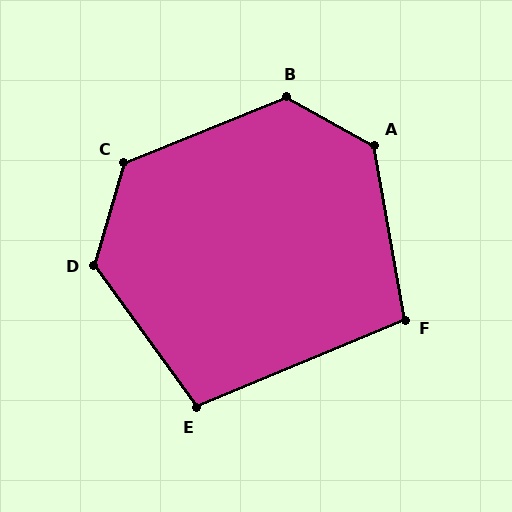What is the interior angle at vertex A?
Approximately 129 degrees (obtuse).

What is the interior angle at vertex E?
Approximately 103 degrees (obtuse).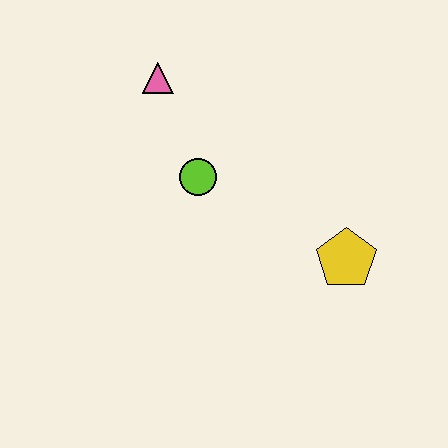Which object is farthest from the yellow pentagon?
The pink triangle is farthest from the yellow pentagon.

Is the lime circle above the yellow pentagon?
Yes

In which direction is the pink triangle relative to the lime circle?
The pink triangle is above the lime circle.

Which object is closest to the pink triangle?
The lime circle is closest to the pink triangle.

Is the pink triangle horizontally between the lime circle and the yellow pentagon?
No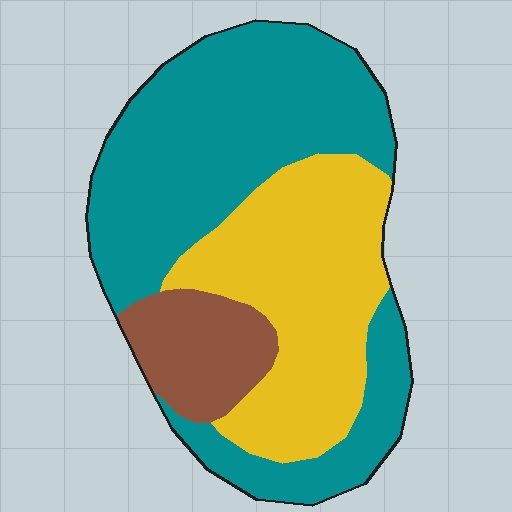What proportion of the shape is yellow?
Yellow covers 34% of the shape.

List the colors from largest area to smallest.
From largest to smallest: teal, yellow, brown.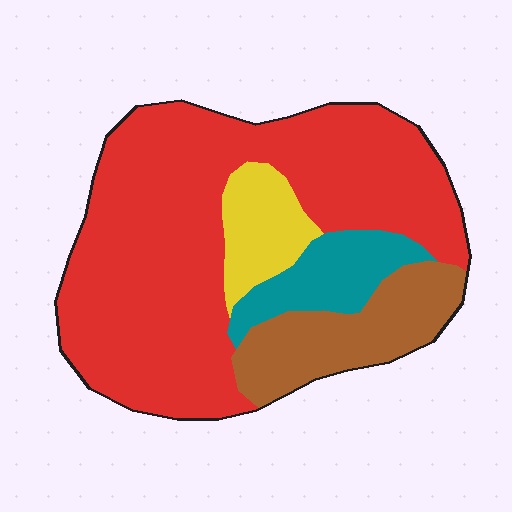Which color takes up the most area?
Red, at roughly 65%.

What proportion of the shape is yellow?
Yellow covers 9% of the shape.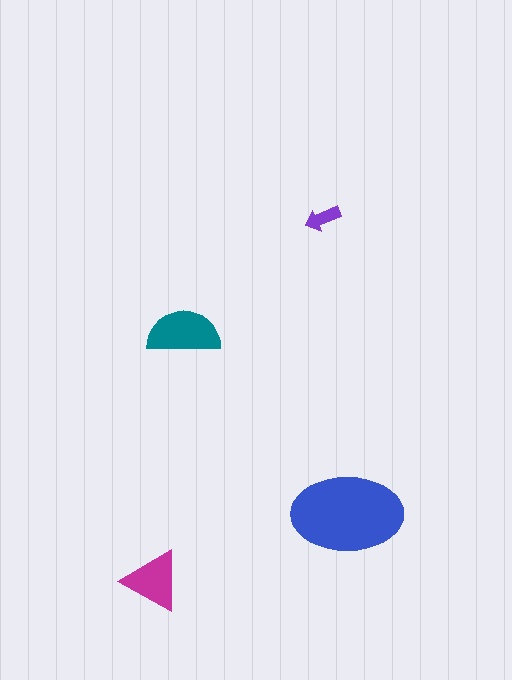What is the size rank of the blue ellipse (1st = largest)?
1st.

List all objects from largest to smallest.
The blue ellipse, the teal semicircle, the magenta triangle, the purple arrow.